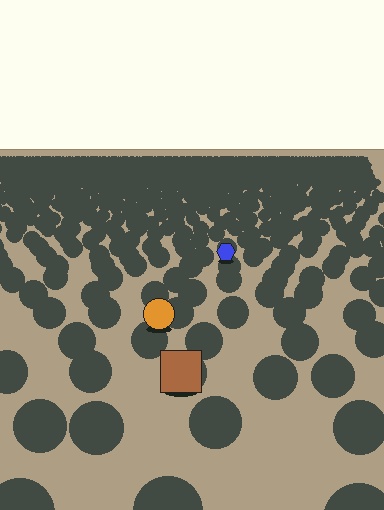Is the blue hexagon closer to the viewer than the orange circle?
No. The orange circle is closer — you can tell from the texture gradient: the ground texture is coarser near it.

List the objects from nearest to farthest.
From nearest to farthest: the brown square, the orange circle, the blue hexagon.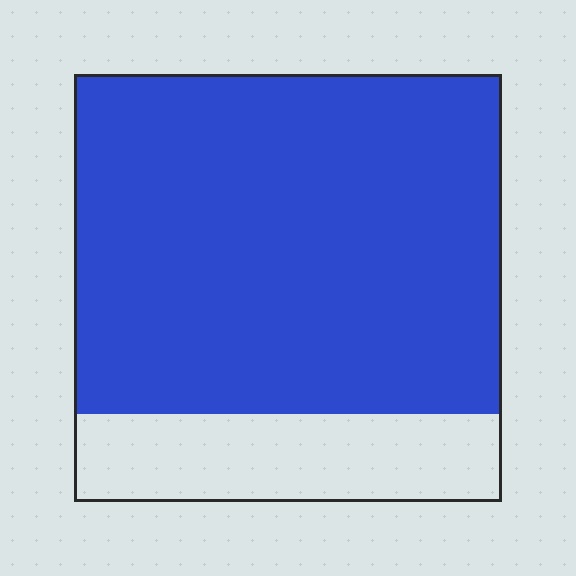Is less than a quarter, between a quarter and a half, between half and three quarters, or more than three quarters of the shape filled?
More than three quarters.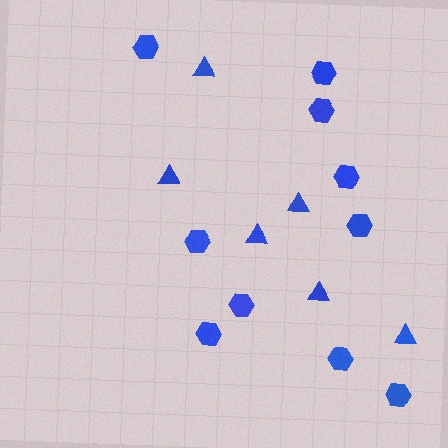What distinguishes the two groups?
There are 2 groups: one group of hexagons (10) and one group of triangles (6).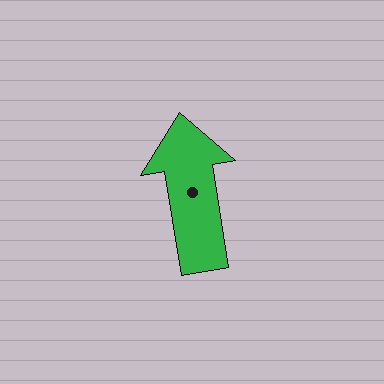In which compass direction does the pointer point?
North.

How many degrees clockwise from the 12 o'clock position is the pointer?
Approximately 351 degrees.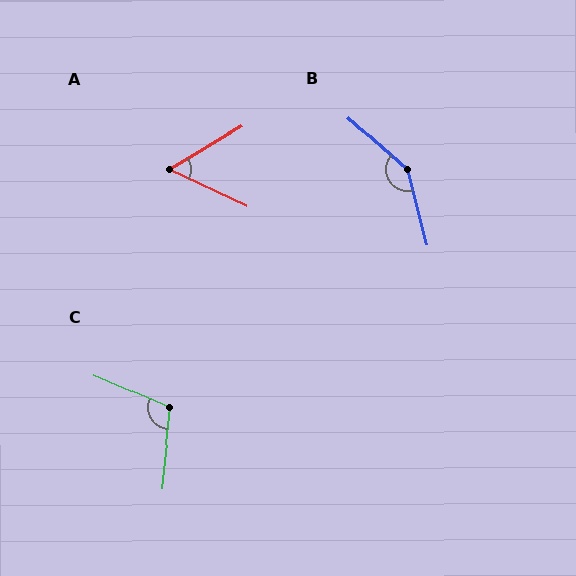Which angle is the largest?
B, at approximately 146 degrees.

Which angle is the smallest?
A, at approximately 56 degrees.